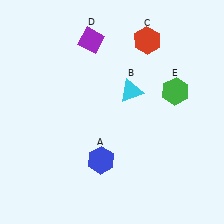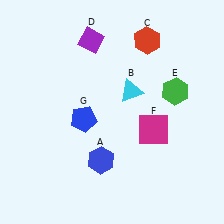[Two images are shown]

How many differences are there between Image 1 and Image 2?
There are 2 differences between the two images.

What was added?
A magenta square (F), a blue pentagon (G) were added in Image 2.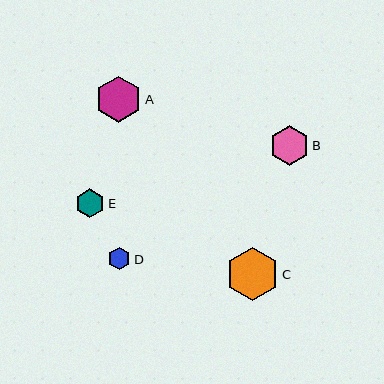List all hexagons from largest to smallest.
From largest to smallest: C, A, B, E, D.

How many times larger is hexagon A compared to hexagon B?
Hexagon A is approximately 1.2 times the size of hexagon B.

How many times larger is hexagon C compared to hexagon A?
Hexagon C is approximately 1.1 times the size of hexagon A.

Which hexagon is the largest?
Hexagon C is the largest with a size of approximately 53 pixels.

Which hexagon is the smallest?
Hexagon D is the smallest with a size of approximately 23 pixels.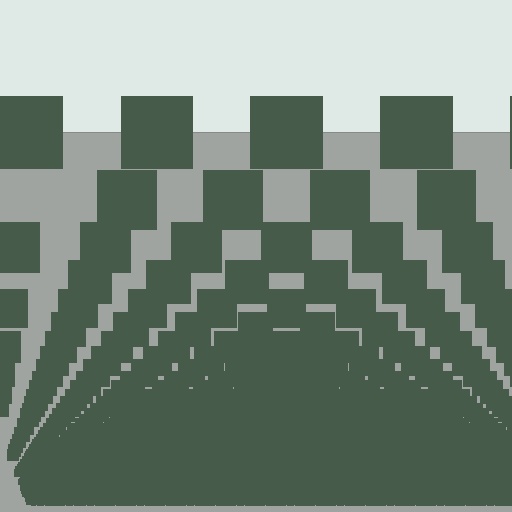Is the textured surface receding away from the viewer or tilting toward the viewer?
The surface appears to tilt toward the viewer. Texture elements get larger and sparser toward the top.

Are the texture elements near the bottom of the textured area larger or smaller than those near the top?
Smaller. The gradient is inverted — elements near the bottom are smaller and denser.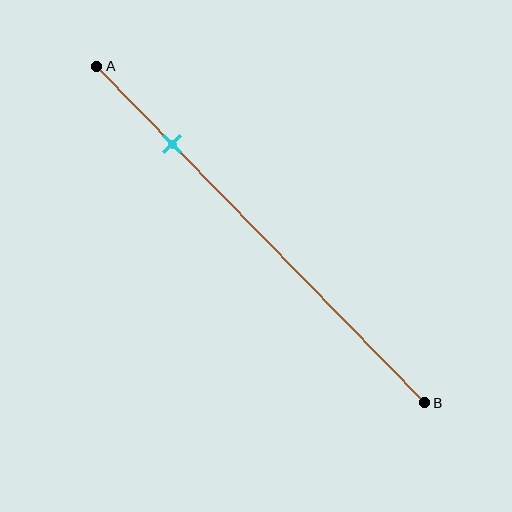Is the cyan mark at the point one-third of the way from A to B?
No, the mark is at about 25% from A, not at the 33% one-third point.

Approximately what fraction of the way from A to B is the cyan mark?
The cyan mark is approximately 25% of the way from A to B.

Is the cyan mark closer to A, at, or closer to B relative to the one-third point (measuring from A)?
The cyan mark is closer to point A than the one-third point of segment AB.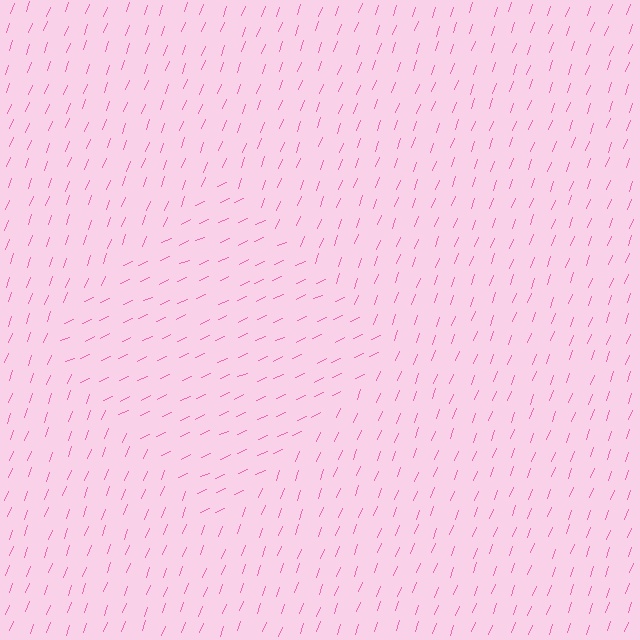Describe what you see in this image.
The image is filled with small pink line segments. A diamond region in the image has lines oriented differently from the surrounding lines, creating a visible texture boundary.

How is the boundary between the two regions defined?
The boundary is defined purely by a change in line orientation (approximately 45 degrees difference). All lines are the same color and thickness.